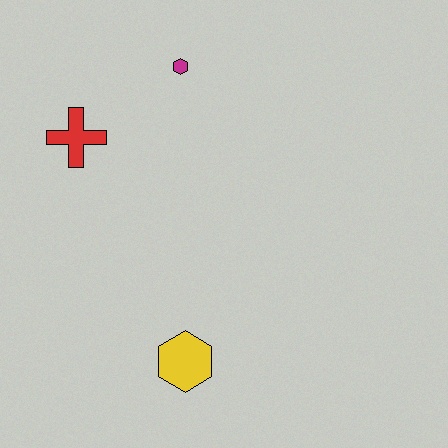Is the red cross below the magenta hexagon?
Yes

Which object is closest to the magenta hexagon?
The red cross is closest to the magenta hexagon.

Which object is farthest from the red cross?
The yellow hexagon is farthest from the red cross.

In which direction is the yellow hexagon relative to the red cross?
The yellow hexagon is below the red cross.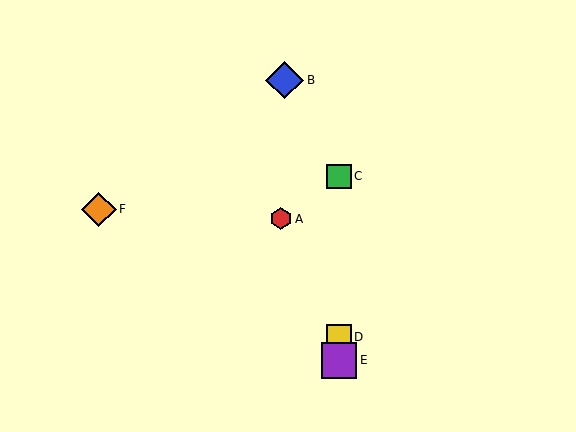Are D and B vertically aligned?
No, D is at x≈339 and B is at x≈285.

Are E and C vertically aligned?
Yes, both are at x≈339.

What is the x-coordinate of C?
Object C is at x≈339.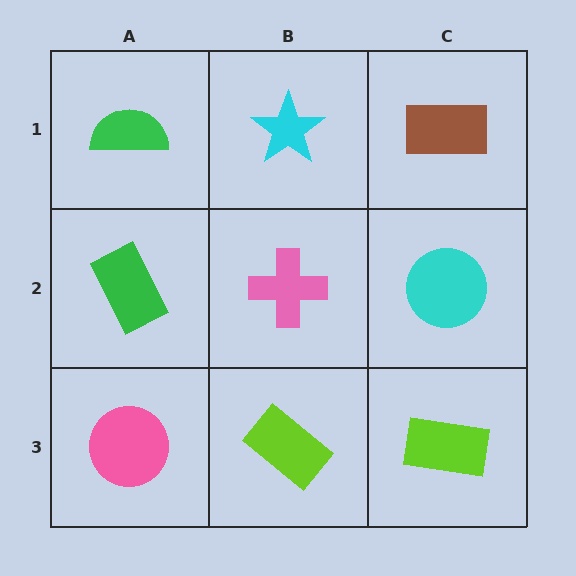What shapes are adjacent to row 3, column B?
A pink cross (row 2, column B), a pink circle (row 3, column A), a lime rectangle (row 3, column C).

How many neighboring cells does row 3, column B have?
3.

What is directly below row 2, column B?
A lime rectangle.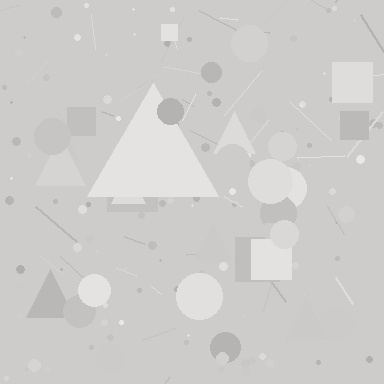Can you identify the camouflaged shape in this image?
The camouflaged shape is a triangle.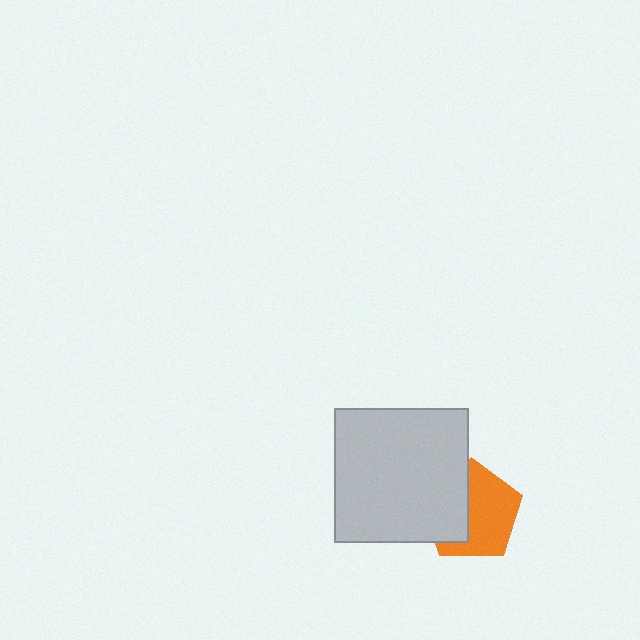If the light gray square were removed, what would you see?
You would see the complete orange pentagon.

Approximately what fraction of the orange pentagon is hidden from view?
Roughly 42% of the orange pentagon is hidden behind the light gray square.